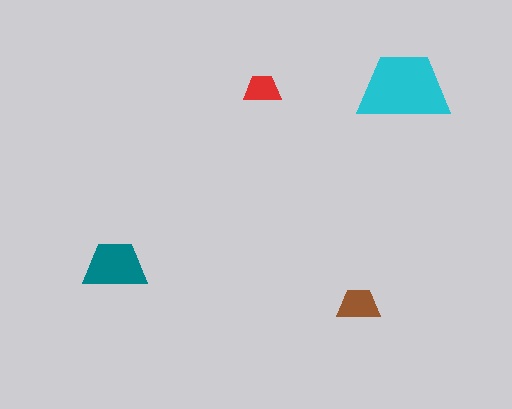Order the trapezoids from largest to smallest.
the cyan one, the teal one, the brown one, the red one.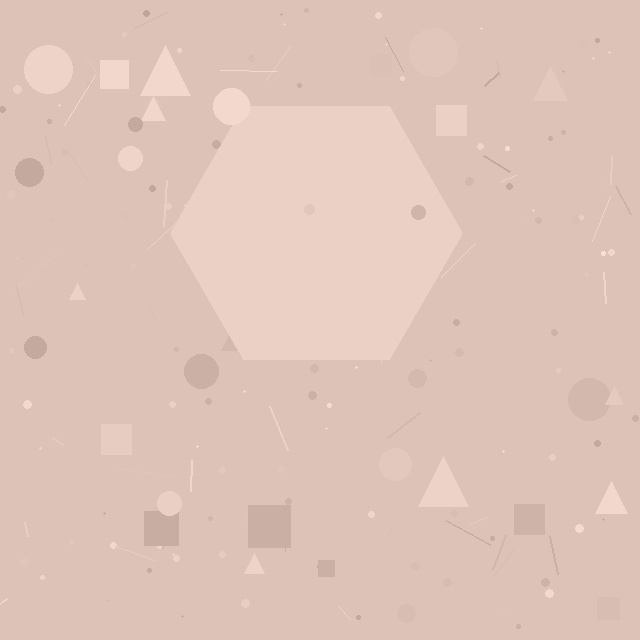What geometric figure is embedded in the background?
A hexagon is embedded in the background.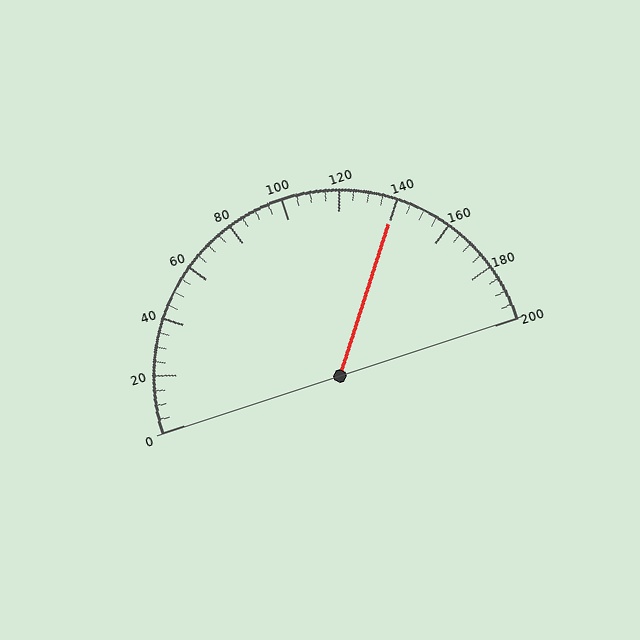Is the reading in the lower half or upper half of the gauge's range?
The reading is in the upper half of the range (0 to 200).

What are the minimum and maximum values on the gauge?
The gauge ranges from 0 to 200.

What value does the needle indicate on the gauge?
The needle indicates approximately 140.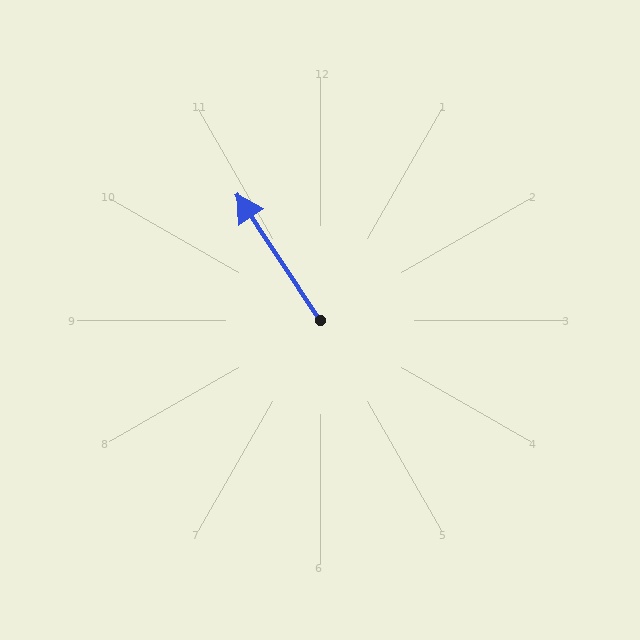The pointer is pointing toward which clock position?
Roughly 11 o'clock.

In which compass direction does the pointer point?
Northwest.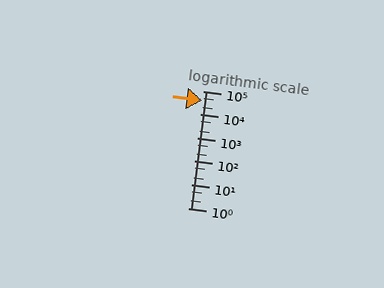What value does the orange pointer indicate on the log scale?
The pointer indicates approximately 39000.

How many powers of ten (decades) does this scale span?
The scale spans 5 decades, from 1 to 100000.